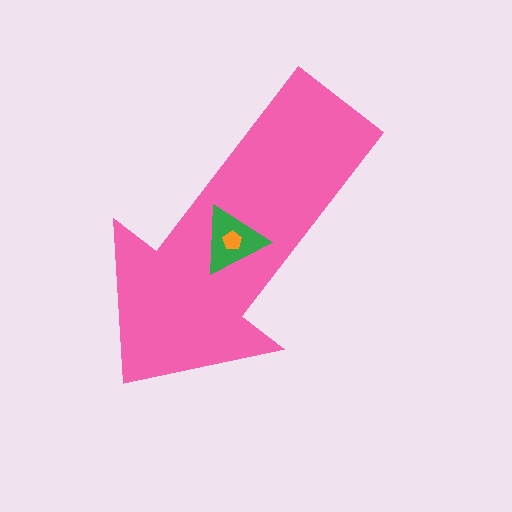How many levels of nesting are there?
3.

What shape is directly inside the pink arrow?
The green triangle.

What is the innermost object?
The orange pentagon.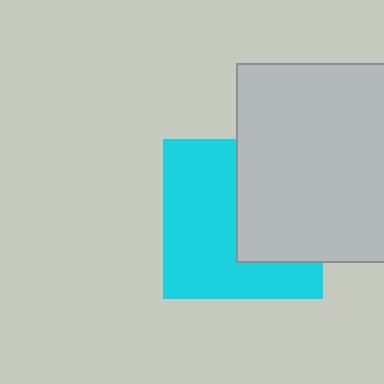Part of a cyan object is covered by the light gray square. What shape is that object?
It is a square.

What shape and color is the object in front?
The object in front is a light gray square.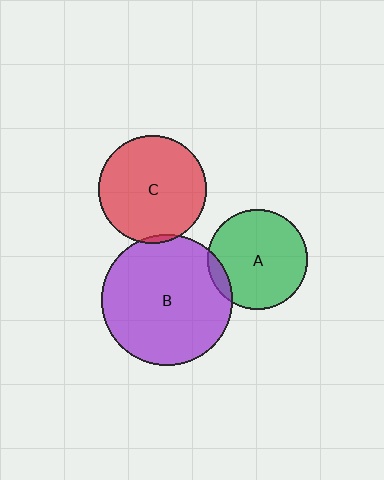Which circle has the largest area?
Circle B (purple).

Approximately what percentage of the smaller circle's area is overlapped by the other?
Approximately 10%.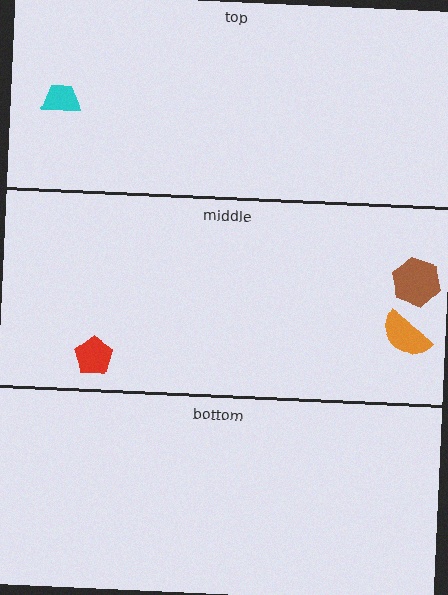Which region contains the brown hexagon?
The middle region.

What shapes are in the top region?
The cyan trapezoid.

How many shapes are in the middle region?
3.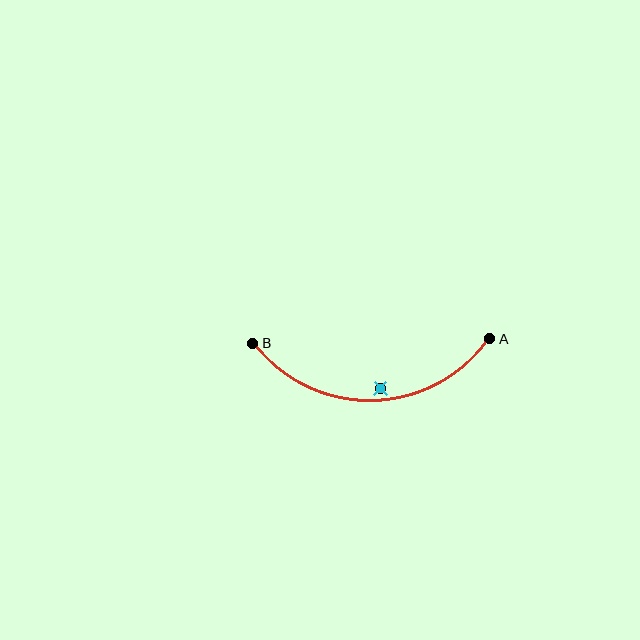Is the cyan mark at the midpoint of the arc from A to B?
No — the cyan mark does not lie on the arc at all. It sits slightly inside the curve.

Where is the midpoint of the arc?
The arc midpoint is the point on the curve farthest from the straight line joining A and B. It sits below that line.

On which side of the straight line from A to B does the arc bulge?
The arc bulges below the straight line connecting A and B.